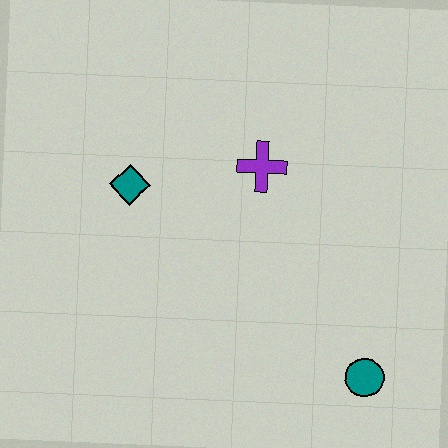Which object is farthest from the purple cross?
The teal circle is farthest from the purple cross.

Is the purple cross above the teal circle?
Yes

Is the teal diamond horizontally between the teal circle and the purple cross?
No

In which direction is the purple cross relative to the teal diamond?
The purple cross is to the right of the teal diamond.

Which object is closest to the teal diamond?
The purple cross is closest to the teal diamond.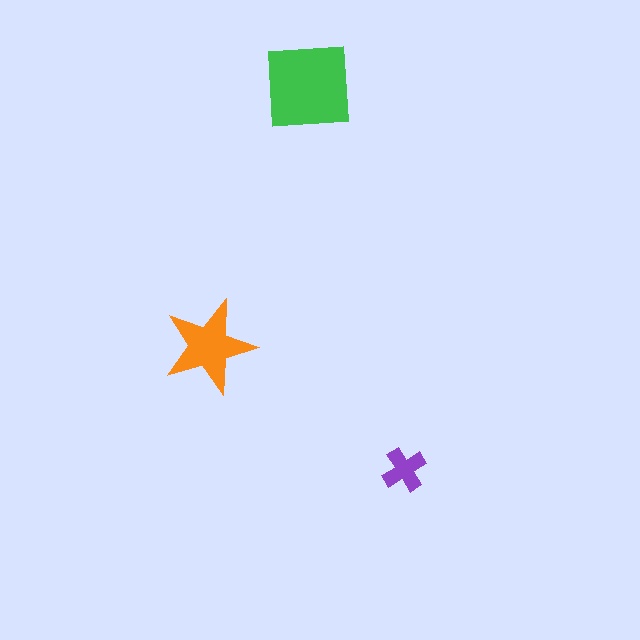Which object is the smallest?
The purple cross.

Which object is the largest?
The green square.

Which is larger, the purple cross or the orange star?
The orange star.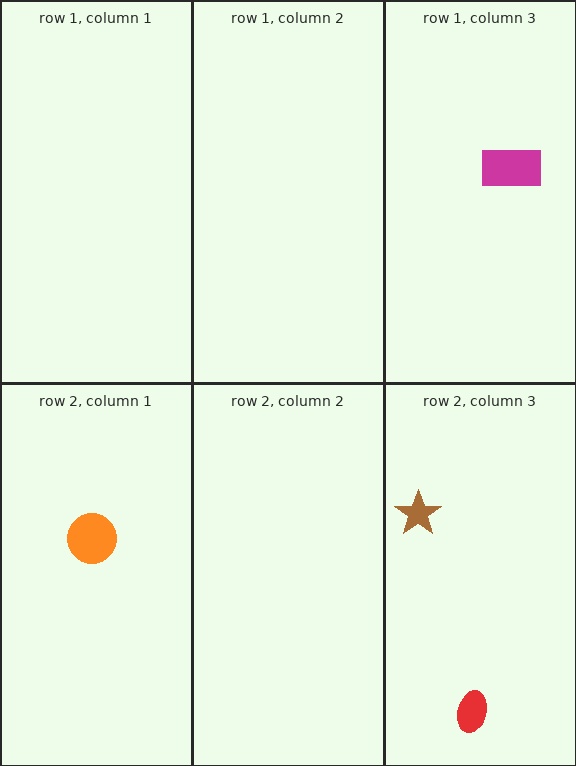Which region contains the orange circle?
The row 2, column 1 region.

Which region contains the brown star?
The row 2, column 3 region.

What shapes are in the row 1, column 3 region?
The magenta rectangle.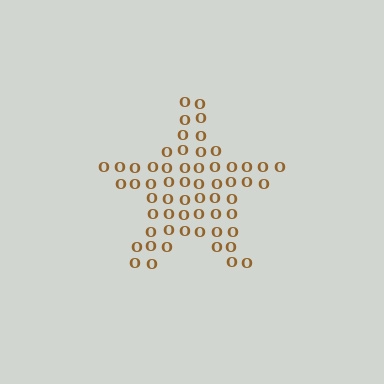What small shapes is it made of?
It is made of small letter O's.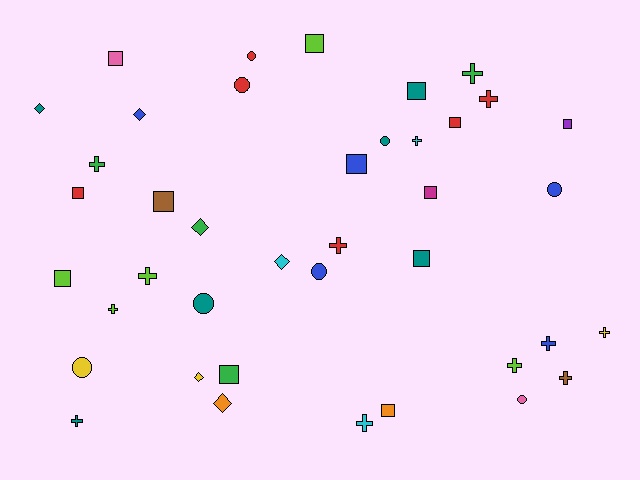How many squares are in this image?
There are 13 squares.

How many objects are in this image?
There are 40 objects.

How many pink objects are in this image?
There are 2 pink objects.